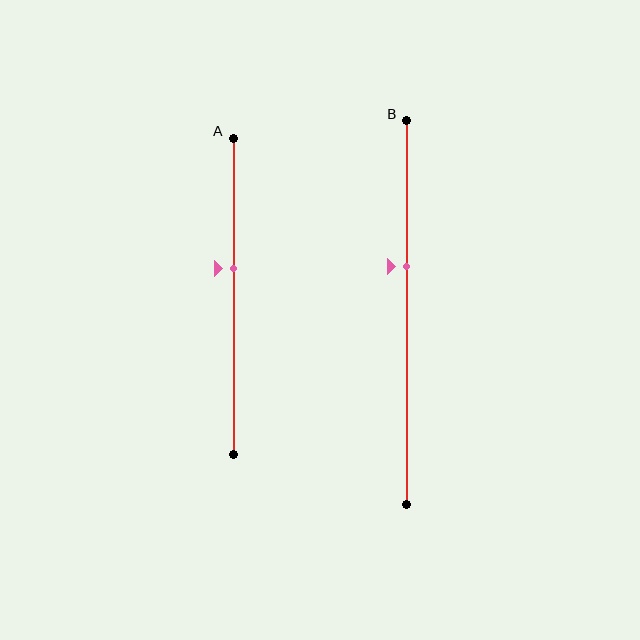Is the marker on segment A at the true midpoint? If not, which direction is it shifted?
No, the marker on segment A is shifted upward by about 9% of the segment length.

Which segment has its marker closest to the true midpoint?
Segment A has its marker closest to the true midpoint.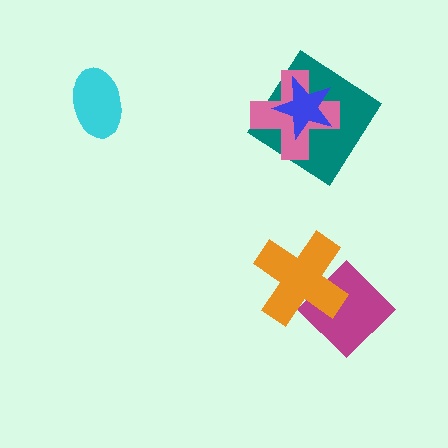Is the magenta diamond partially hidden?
Yes, it is partially covered by another shape.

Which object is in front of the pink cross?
The blue star is in front of the pink cross.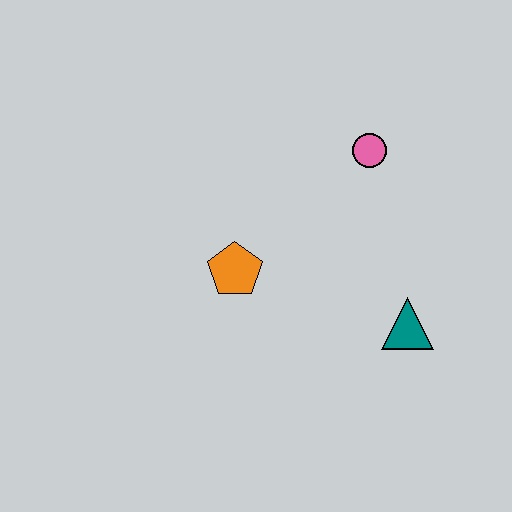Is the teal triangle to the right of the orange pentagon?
Yes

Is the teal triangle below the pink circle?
Yes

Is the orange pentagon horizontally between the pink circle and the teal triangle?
No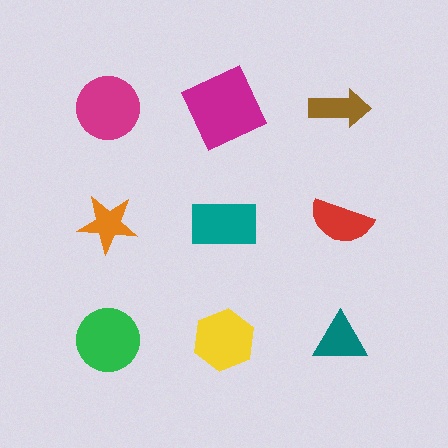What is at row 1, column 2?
A magenta square.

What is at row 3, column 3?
A teal triangle.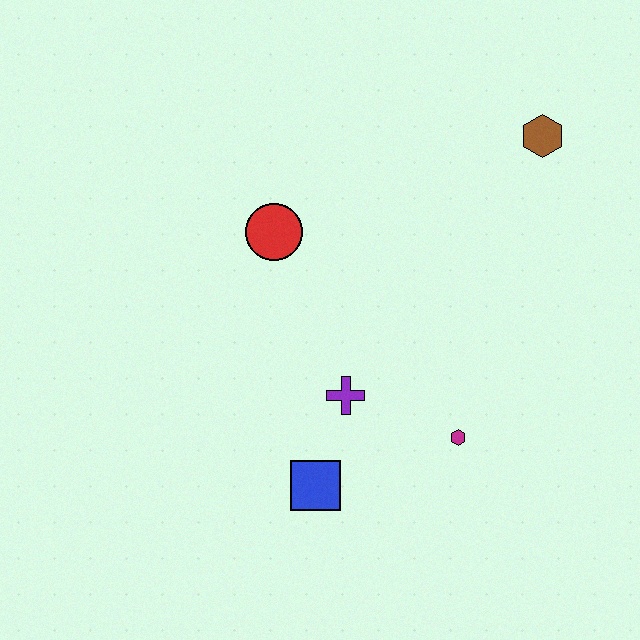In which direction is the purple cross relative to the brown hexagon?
The purple cross is below the brown hexagon.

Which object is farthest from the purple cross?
The brown hexagon is farthest from the purple cross.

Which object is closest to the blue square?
The purple cross is closest to the blue square.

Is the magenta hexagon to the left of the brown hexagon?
Yes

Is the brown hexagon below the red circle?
No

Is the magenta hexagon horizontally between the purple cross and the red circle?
No